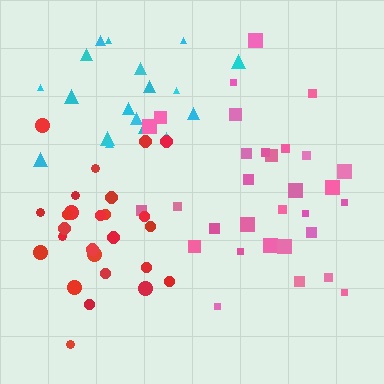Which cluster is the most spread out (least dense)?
Pink.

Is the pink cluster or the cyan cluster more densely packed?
Cyan.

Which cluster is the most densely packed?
Cyan.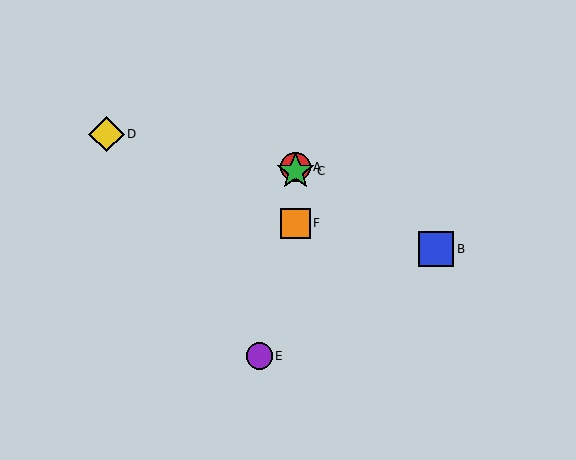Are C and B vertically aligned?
No, C is at x≈295 and B is at x≈436.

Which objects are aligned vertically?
Objects A, C, F are aligned vertically.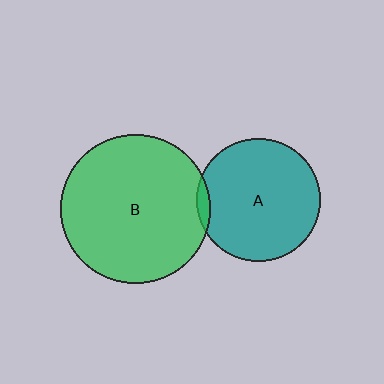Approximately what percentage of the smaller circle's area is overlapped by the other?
Approximately 5%.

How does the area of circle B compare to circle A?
Approximately 1.5 times.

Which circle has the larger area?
Circle B (green).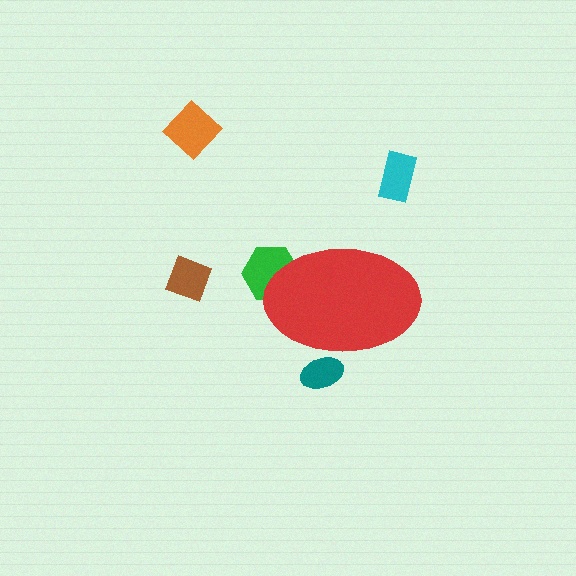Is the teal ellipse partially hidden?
Yes, the teal ellipse is partially hidden behind the red ellipse.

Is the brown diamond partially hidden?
No, the brown diamond is fully visible.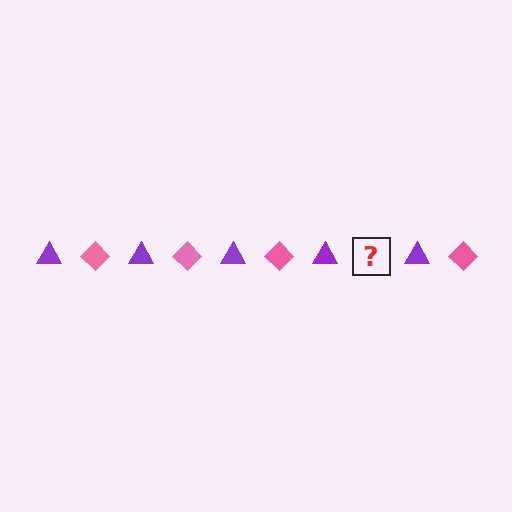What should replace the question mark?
The question mark should be replaced with a pink diamond.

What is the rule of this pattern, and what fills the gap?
The rule is that the pattern alternates between purple triangle and pink diamond. The gap should be filled with a pink diamond.